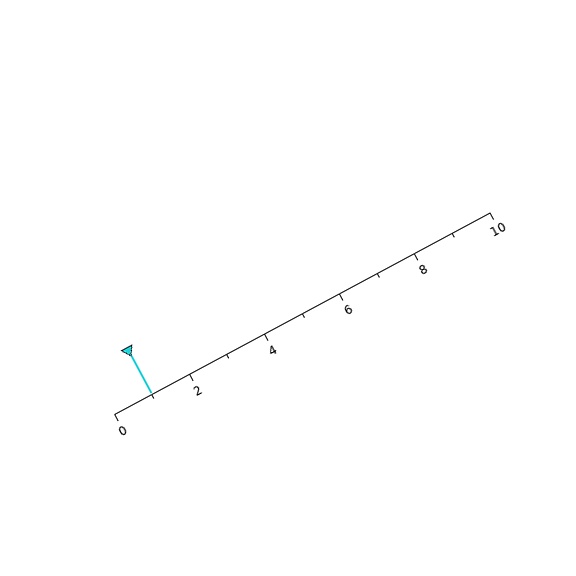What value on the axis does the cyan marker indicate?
The marker indicates approximately 1.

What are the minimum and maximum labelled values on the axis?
The axis runs from 0 to 10.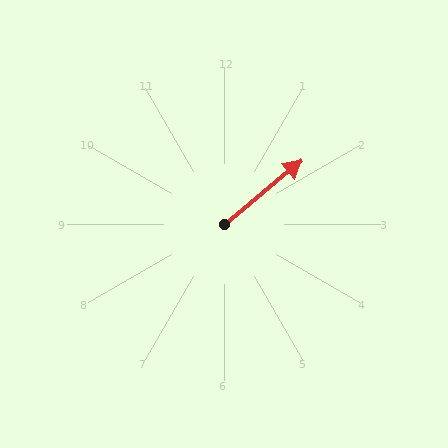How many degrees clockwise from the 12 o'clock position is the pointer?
Approximately 50 degrees.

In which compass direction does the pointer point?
Northeast.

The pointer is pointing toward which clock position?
Roughly 2 o'clock.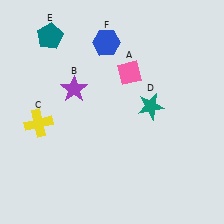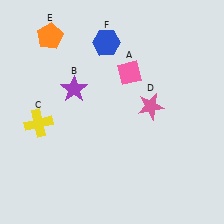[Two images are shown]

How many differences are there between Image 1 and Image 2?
There are 2 differences between the two images.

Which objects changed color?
D changed from teal to pink. E changed from teal to orange.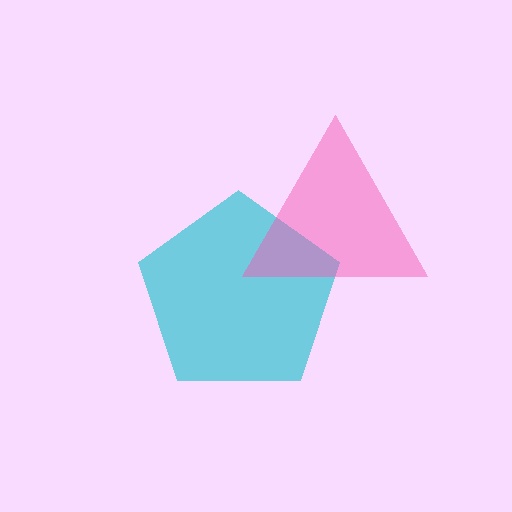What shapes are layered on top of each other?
The layered shapes are: a cyan pentagon, a pink triangle.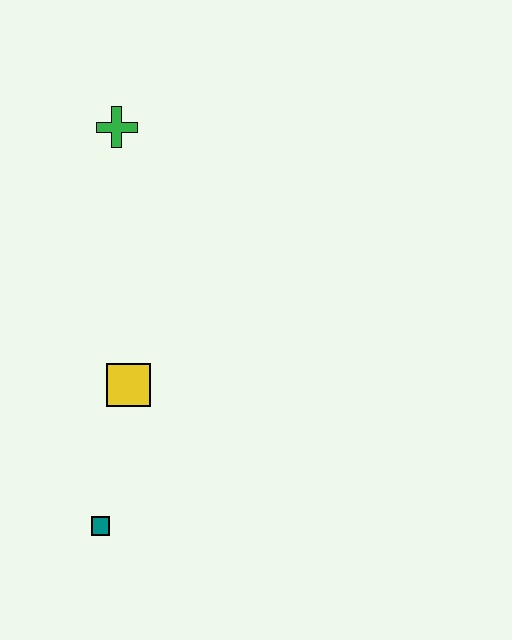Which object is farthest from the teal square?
The green cross is farthest from the teal square.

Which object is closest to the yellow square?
The teal square is closest to the yellow square.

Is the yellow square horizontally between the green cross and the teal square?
No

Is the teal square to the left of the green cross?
Yes